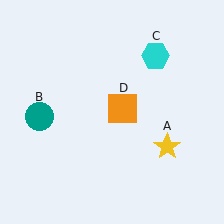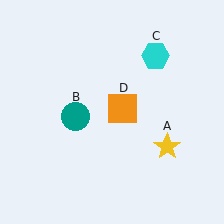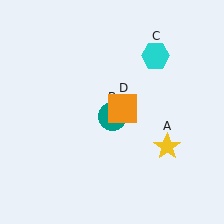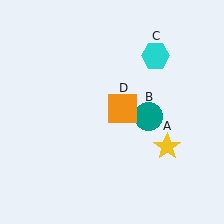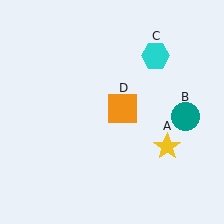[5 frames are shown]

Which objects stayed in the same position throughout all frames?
Yellow star (object A) and cyan hexagon (object C) and orange square (object D) remained stationary.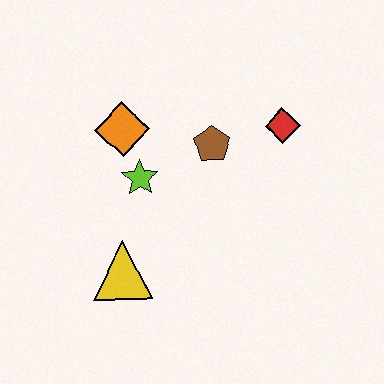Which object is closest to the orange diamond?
The lime star is closest to the orange diamond.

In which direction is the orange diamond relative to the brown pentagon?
The orange diamond is to the left of the brown pentagon.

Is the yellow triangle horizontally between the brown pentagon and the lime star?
No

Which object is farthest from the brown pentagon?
The yellow triangle is farthest from the brown pentagon.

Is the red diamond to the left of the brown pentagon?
No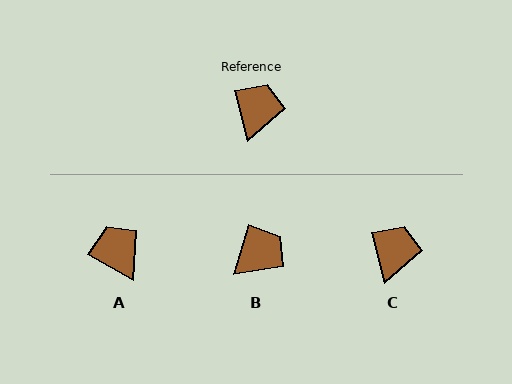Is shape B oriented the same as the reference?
No, it is off by about 31 degrees.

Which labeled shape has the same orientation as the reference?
C.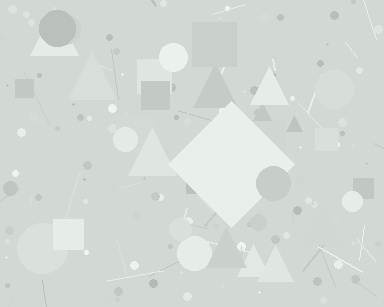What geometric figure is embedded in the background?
A diamond is embedded in the background.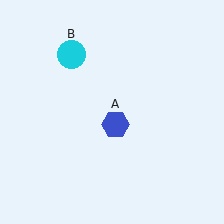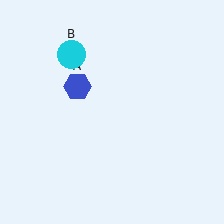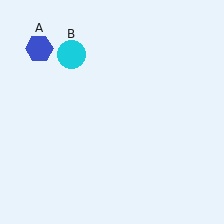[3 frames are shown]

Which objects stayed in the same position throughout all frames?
Cyan circle (object B) remained stationary.